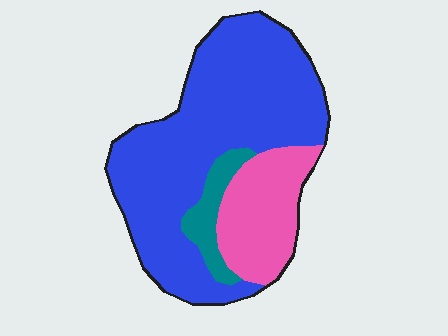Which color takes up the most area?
Blue, at roughly 70%.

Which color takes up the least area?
Teal, at roughly 10%.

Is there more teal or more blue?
Blue.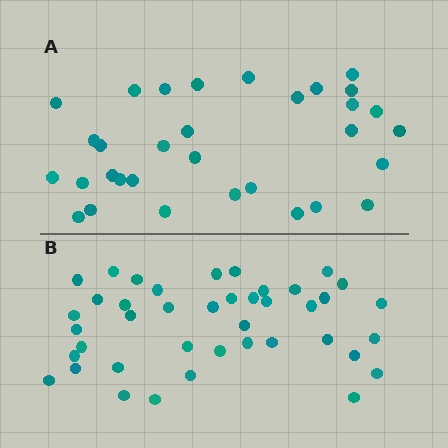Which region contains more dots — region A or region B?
Region B (the bottom region) has more dots.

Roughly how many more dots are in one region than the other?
Region B has roughly 8 or so more dots than region A.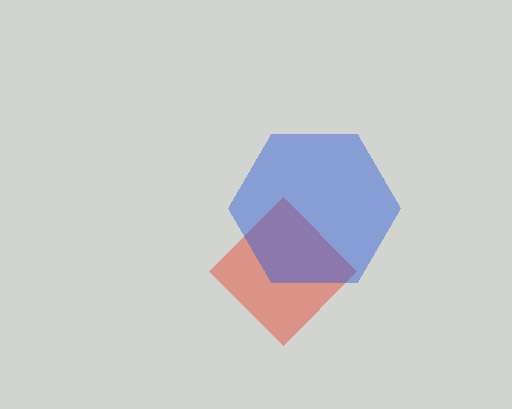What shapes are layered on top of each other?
The layered shapes are: a red diamond, a blue hexagon.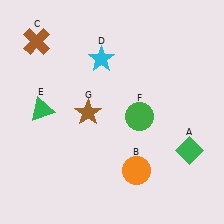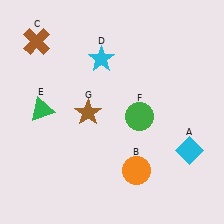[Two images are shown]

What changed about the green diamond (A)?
In Image 1, A is green. In Image 2, it changed to cyan.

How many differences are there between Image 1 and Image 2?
There is 1 difference between the two images.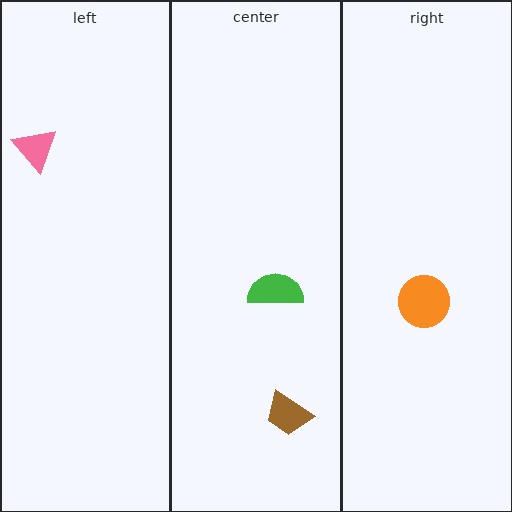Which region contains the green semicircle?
The center region.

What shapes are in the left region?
The pink triangle.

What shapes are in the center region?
The brown trapezoid, the green semicircle.